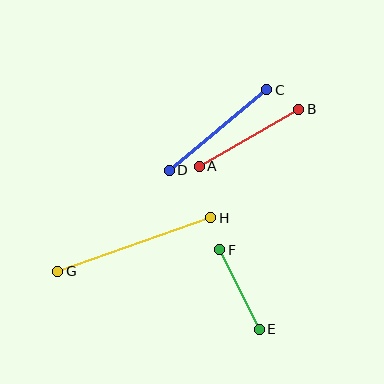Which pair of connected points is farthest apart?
Points G and H are farthest apart.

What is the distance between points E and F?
The distance is approximately 89 pixels.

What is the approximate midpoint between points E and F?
The midpoint is at approximately (239, 289) pixels.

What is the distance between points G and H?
The distance is approximately 162 pixels.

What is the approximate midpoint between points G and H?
The midpoint is at approximately (134, 245) pixels.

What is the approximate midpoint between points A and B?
The midpoint is at approximately (249, 138) pixels.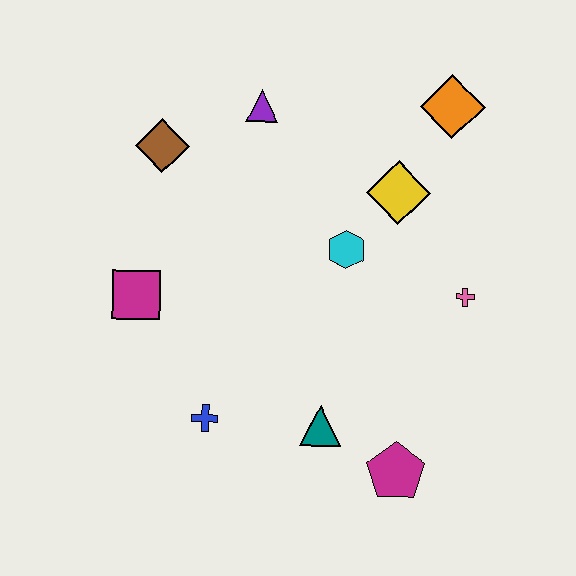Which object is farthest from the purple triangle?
The magenta pentagon is farthest from the purple triangle.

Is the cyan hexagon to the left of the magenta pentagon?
Yes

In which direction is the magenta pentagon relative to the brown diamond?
The magenta pentagon is below the brown diamond.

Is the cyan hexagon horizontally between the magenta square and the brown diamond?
No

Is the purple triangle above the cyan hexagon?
Yes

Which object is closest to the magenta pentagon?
The teal triangle is closest to the magenta pentagon.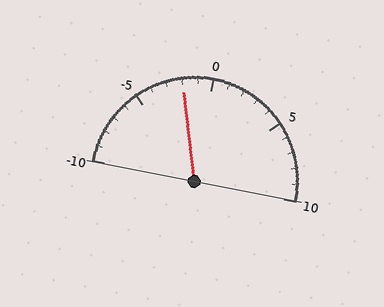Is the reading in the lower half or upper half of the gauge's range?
The reading is in the lower half of the range (-10 to 10).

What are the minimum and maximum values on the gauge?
The gauge ranges from -10 to 10.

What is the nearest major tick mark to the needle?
The nearest major tick mark is 0.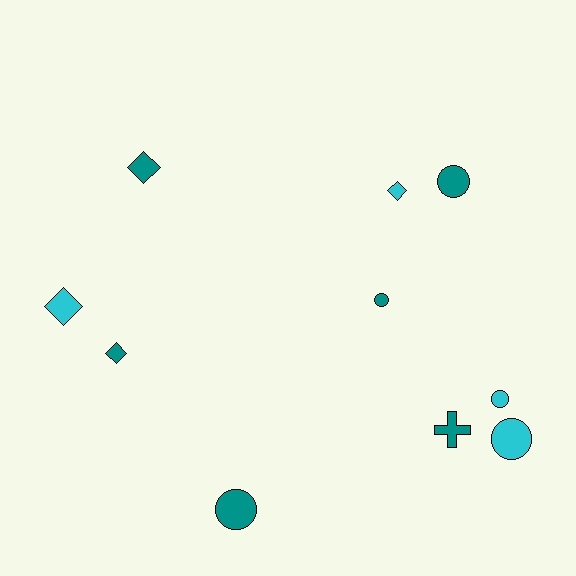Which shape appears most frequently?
Circle, with 5 objects.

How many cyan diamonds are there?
There are 2 cyan diamonds.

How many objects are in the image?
There are 10 objects.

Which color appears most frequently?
Teal, with 6 objects.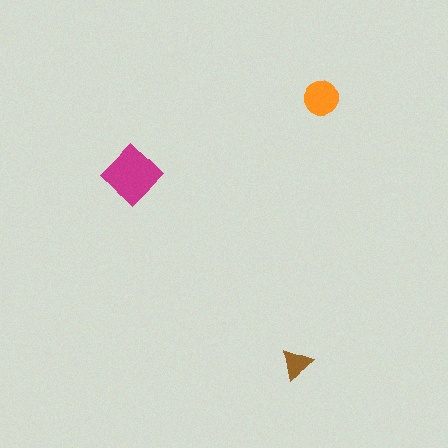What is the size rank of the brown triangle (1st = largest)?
3rd.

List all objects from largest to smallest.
The magenta diamond, the orange circle, the brown triangle.